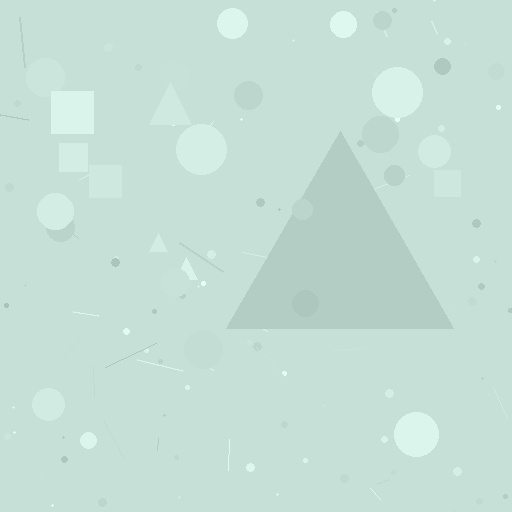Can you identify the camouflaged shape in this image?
The camouflaged shape is a triangle.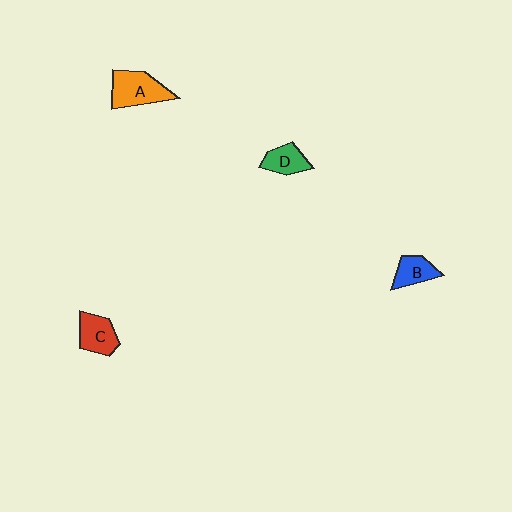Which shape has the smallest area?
Shape B (blue).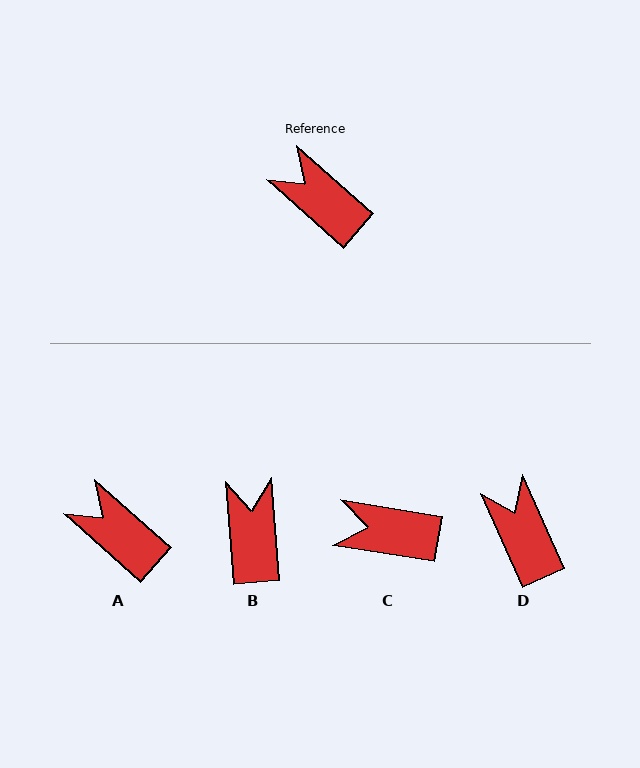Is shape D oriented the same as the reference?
No, it is off by about 24 degrees.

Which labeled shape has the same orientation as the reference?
A.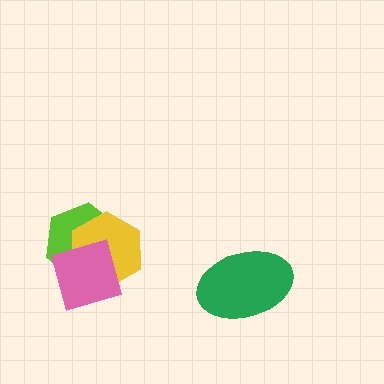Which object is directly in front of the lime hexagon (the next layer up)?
The yellow hexagon is directly in front of the lime hexagon.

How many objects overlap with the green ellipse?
0 objects overlap with the green ellipse.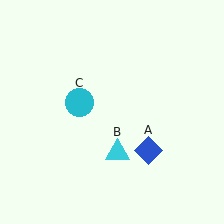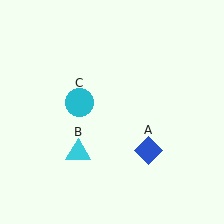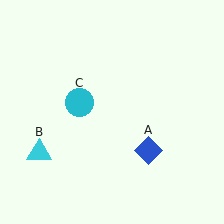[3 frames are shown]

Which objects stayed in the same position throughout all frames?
Blue diamond (object A) and cyan circle (object C) remained stationary.